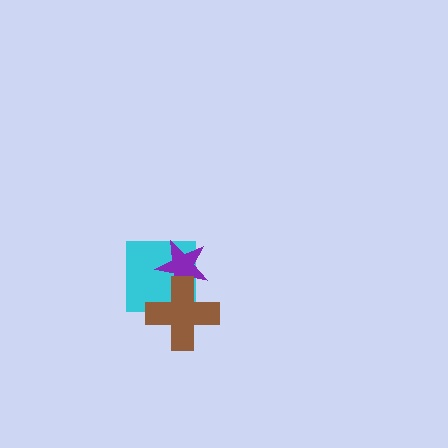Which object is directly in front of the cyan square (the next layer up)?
The purple star is directly in front of the cyan square.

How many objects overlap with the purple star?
2 objects overlap with the purple star.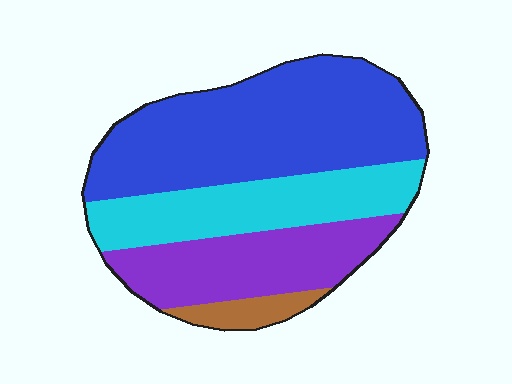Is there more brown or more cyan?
Cyan.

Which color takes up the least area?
Brown, at roughly 5%.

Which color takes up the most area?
Blue, at roughly 45%.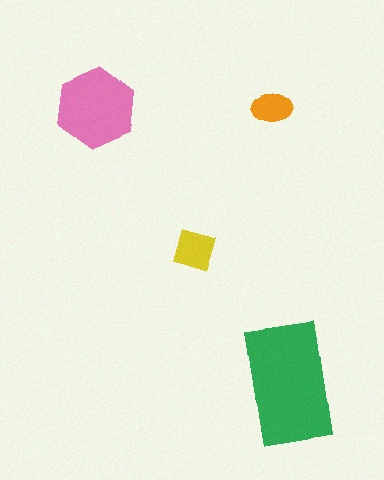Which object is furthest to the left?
The pink hexagon is leftmost.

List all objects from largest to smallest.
The green rectangle, the pink hexagon, the yellow square, the orange ellipse.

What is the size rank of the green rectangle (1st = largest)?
1st.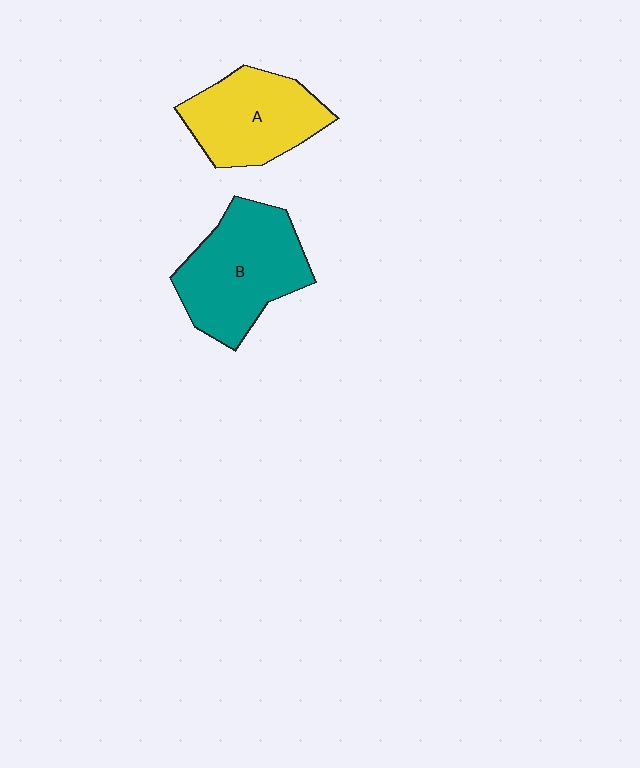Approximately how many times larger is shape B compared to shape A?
Approximately 1.2 times.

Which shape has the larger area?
Shape B (teal).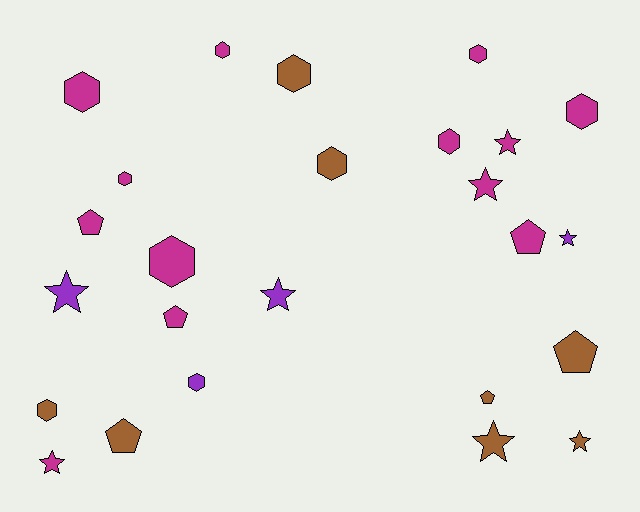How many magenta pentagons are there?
There are 3 magenta pentagons.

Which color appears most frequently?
Magenta, with 13 objects.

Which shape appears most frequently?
Hexagon, with 11 objects.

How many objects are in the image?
There are 25 objects.